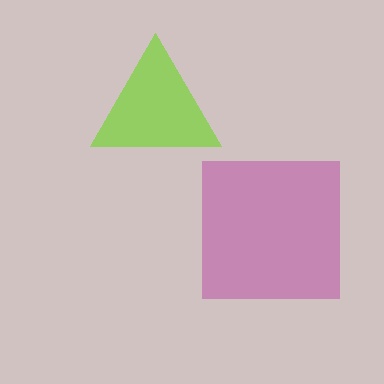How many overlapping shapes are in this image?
There are 2 overlapping shapes in the image.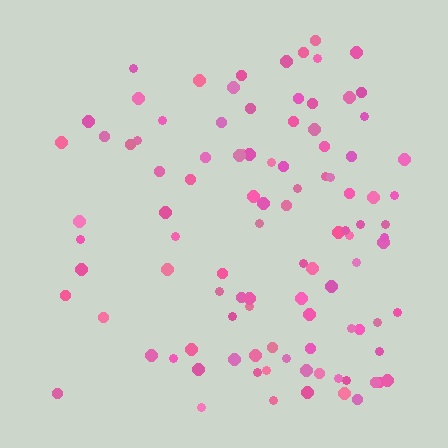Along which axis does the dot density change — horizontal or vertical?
Horizontal.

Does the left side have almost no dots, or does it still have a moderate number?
Still a moderate number, just noticeably fewer than the right.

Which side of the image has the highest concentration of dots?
The right.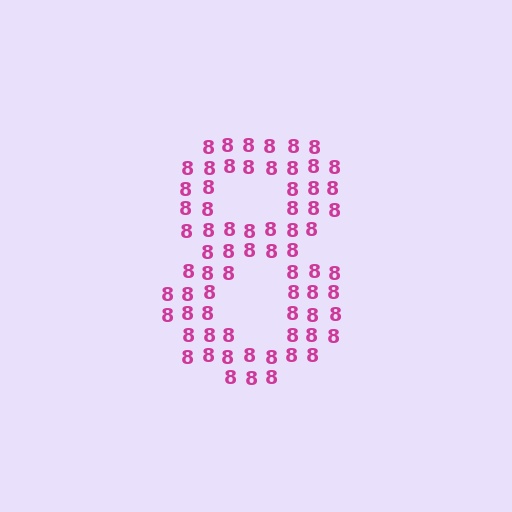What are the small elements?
The small elements are digit 8's.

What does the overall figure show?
The overall figure shows the digit 8.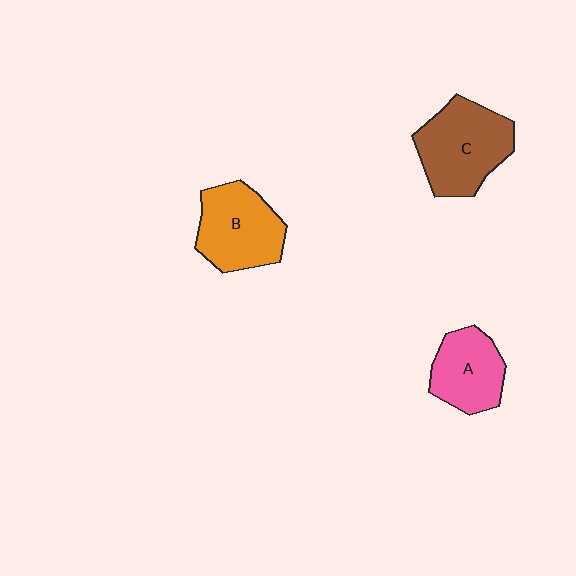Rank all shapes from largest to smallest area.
From largest to smallest: C (brown), B (orange), A (pink).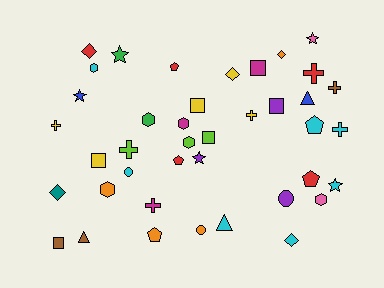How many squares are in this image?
There are 6 squares.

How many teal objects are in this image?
There is 1 teal object.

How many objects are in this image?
There are 40 objects.